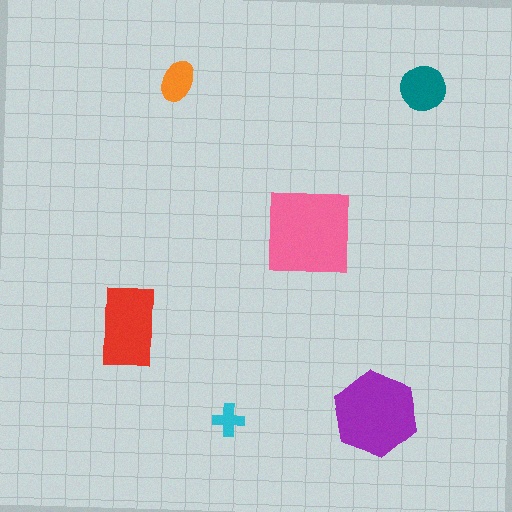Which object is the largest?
The pink square.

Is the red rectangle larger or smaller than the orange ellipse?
Larger.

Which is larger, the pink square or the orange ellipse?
The pink square.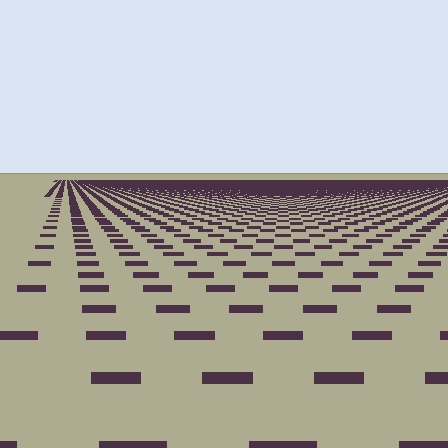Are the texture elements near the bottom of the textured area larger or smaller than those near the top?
Larger. Near the bottom, elements are closer to the viewer and appear at a bigger on-screen size.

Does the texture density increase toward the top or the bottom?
Density increases toward the top.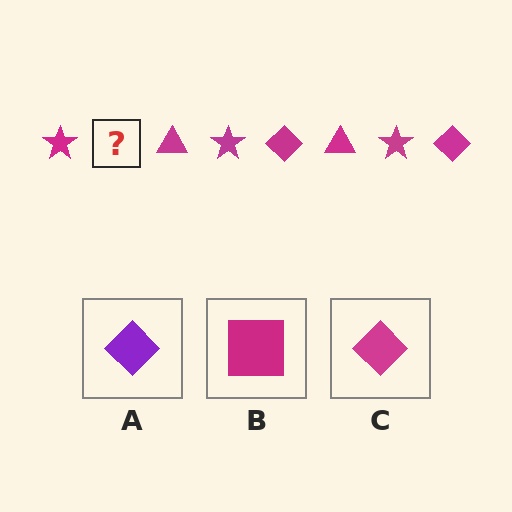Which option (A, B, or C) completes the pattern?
C.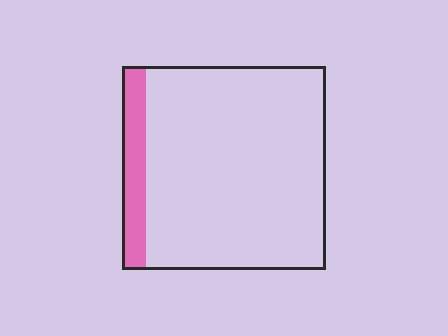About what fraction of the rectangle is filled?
About one eighth (1/8).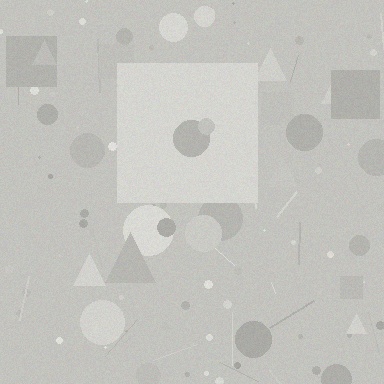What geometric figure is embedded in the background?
A square is embedded in the background.